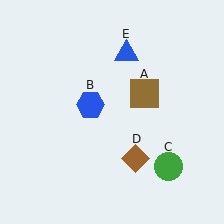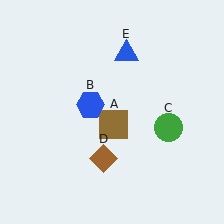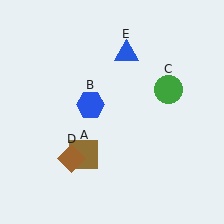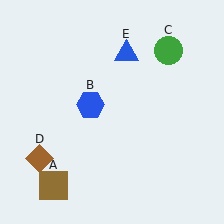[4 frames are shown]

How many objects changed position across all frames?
3 objects changed position: brown square (object A), green circle (object C), brown diamond (object D).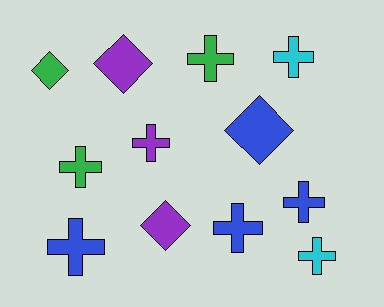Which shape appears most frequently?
Cross, with 8 objects.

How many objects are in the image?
There are 12 objects.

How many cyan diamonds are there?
There are no cyan diamonds.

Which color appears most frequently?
Blue, with 4 objects.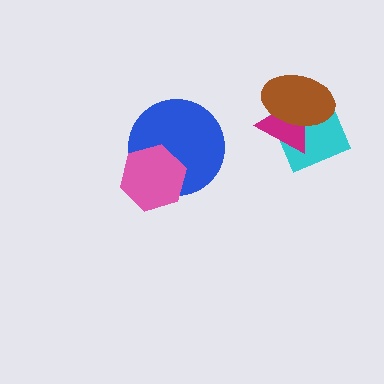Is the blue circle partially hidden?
Yes, it is partially covered by another shape.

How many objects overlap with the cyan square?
2 objects overlap with the cyan square.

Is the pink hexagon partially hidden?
No, no other shape covers it.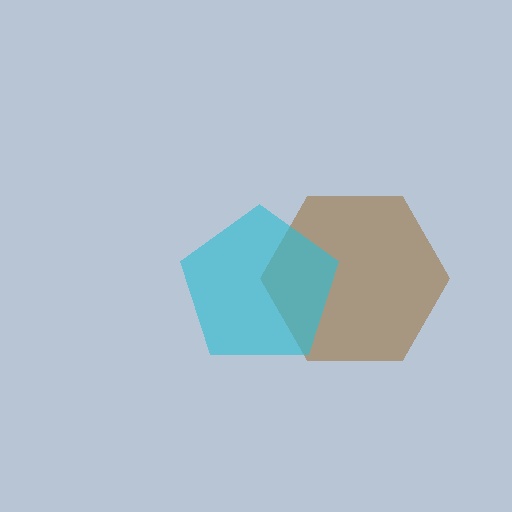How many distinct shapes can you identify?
There are 2 distinct shapes: a brown hexagon, a cyan pentagon.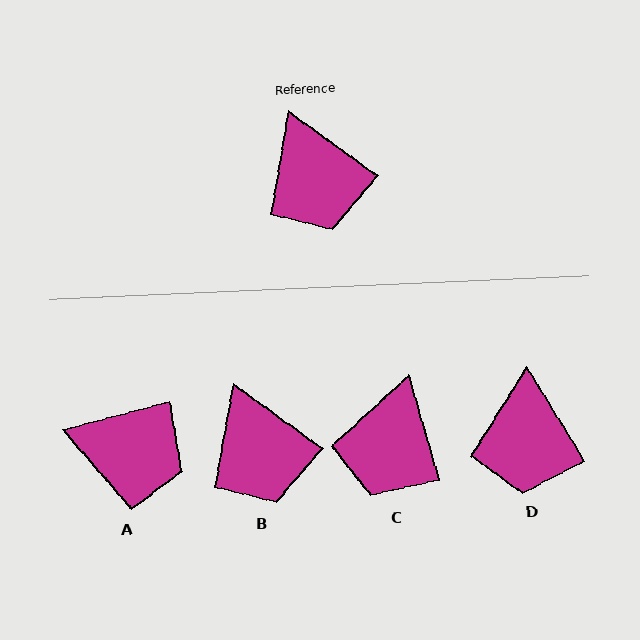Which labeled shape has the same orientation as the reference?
B.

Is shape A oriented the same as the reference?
No, it is off by about 51 degrees.